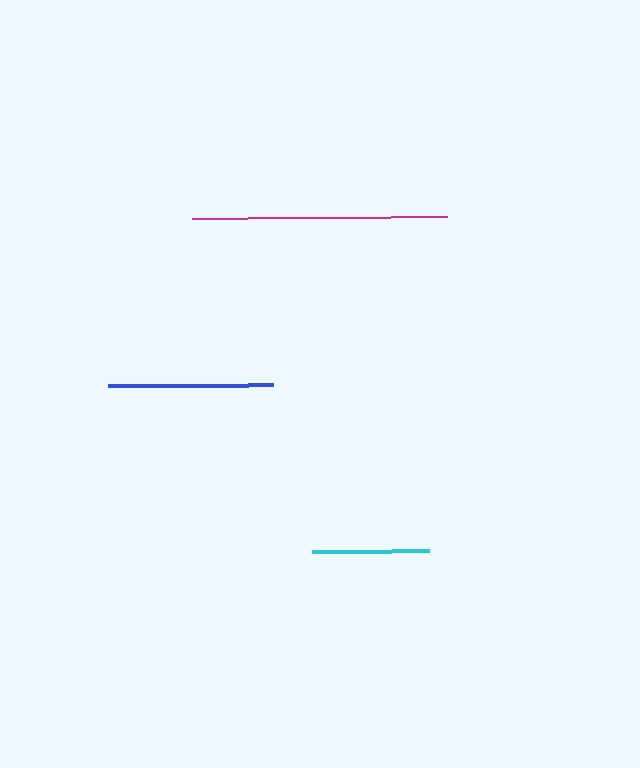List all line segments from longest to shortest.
From longest to shortest: magenta, blue, cyan.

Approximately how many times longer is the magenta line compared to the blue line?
The magenta line is approximately 1.5 times the length of the blue line.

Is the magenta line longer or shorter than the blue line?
The magenta line is longer than the blue line.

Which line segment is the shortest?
The cyan line is the shortest at approximately 116 pixels.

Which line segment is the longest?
The magenta line is the longest at approximately 255 pixels.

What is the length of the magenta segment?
The magenta segment is approximately 255 pixels long.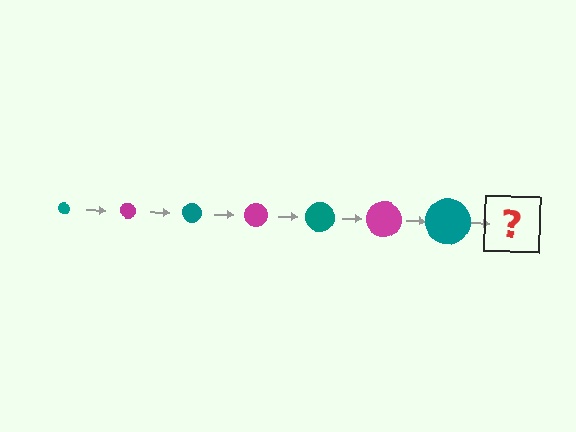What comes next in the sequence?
The next element should be a magenta circle, larger than the previous one.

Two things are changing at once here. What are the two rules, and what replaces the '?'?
The two rules are that the circle grows larger each step and the color cycles through teal and magenta. The '?' should be a magenta circle, larger than the previous one.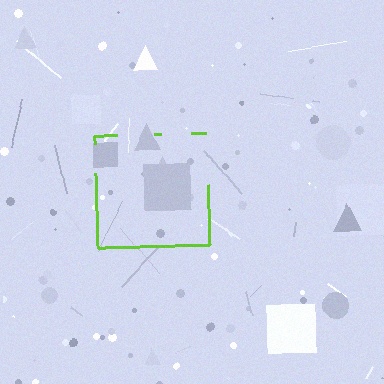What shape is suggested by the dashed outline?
The dashed outline suggests a square.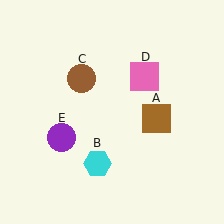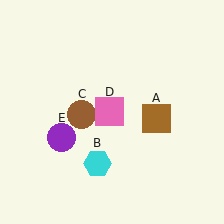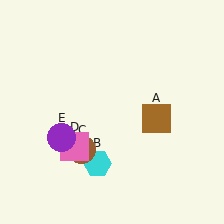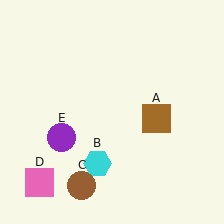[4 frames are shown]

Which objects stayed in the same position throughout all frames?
Brown square (object A) and cyan hexagon (object B) and purple circle (object E) remained stationary.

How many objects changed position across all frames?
2 objects changed position: brown circle (object C), pink square (object D).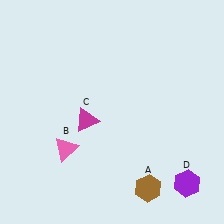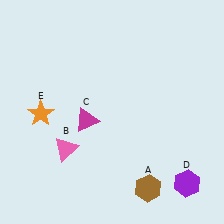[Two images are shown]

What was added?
An orange star (E) was added in Image 2.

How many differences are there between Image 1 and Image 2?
There is 1 difference between the two images.